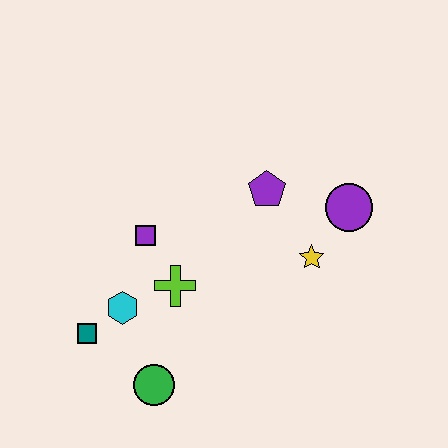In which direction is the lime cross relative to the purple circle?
The lime cross is to the left of the purple circle.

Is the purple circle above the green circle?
Yes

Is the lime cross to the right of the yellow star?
No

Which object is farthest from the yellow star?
The teal square is farthest from the yellow star.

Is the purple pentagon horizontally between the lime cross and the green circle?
No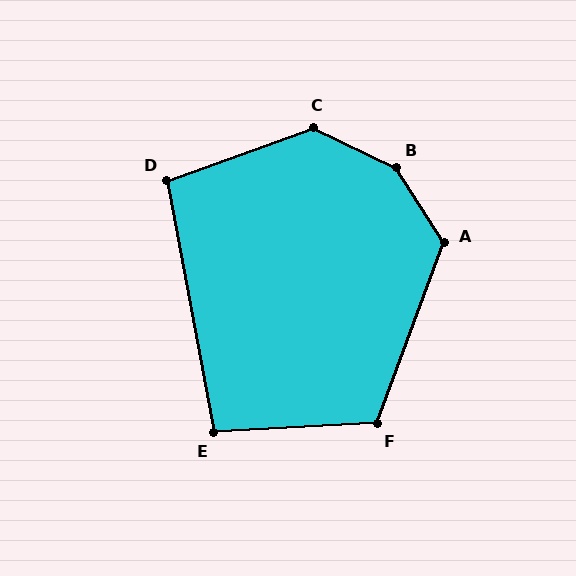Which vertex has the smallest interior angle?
E, at approximately 97 degrees.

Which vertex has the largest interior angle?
B, at approximately 148 degrees.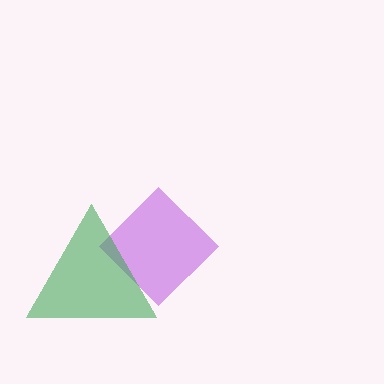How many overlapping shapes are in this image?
There are 2 overlapping shapes in the image.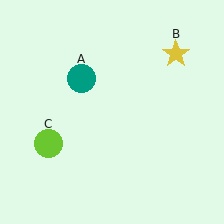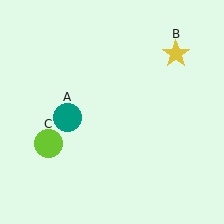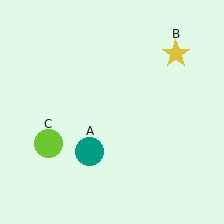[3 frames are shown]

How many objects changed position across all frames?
1 object changed position: teal circle (object A).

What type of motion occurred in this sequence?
The teal circle (object A) rotated counterclockwise around the center of the scene.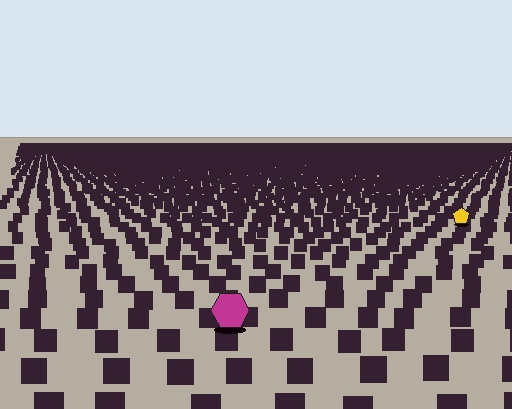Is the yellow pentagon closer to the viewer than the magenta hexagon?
No. The magenta hexagon is closer — you can tell from the texture gradient: the ground texture is coarser near it.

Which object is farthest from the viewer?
The yellow pentagon is farthest from the viewer. It appears smaller and the ground texture around it is denser.